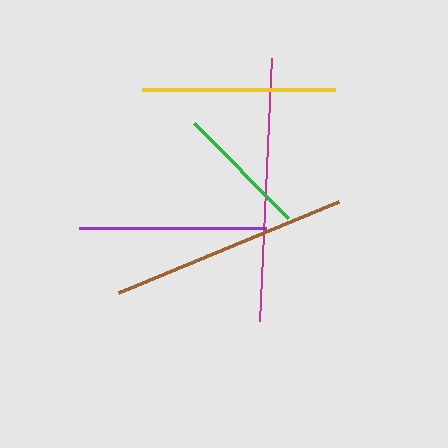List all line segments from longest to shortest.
From longest to shortest: magenta, brown, yellow, purple, green.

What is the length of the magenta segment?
The magenta segment is approximately 264 pixels long.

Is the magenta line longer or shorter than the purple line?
The magenta line is longer than the purple line.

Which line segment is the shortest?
The green line is the shortest at approximately 134 pixels.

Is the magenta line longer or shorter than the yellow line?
The magenta line is longer than the yellow line.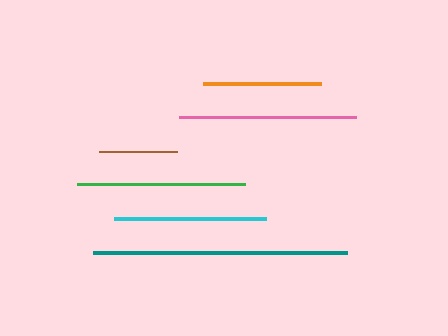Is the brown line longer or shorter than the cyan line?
The cyan line is longer than the brown line.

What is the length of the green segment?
The green segment is approximately 167 pixels long.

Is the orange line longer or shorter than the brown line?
The orange line is longer than the brown line.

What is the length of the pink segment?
The pink segment is approximately 177 pixels long.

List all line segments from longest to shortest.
From longest to shortest: teal, pink, green, cyan, orange, brown.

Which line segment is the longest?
The teal line is the longest at approximately 254 pixels.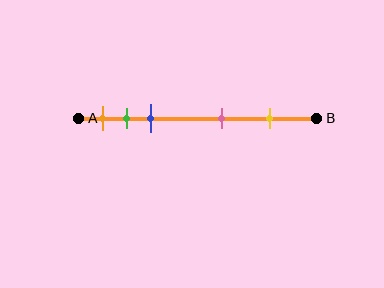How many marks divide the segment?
There are 5 marks dividing the segment.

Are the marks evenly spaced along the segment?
No, the marks are not evenly spaced.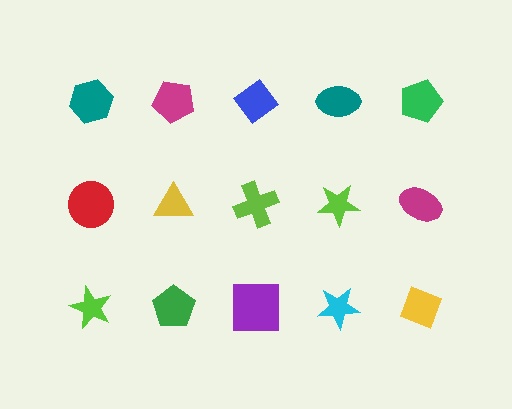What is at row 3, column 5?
A yellow diamond.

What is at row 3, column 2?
A green pentagon.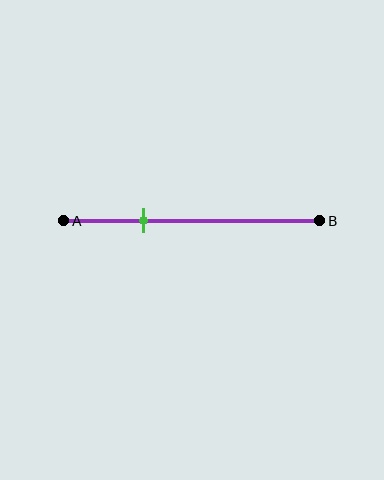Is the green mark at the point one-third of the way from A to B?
Yes, the mark is approximately at the one-third point.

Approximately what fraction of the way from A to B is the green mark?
The green mark is approximately 30% of the way from A to B.